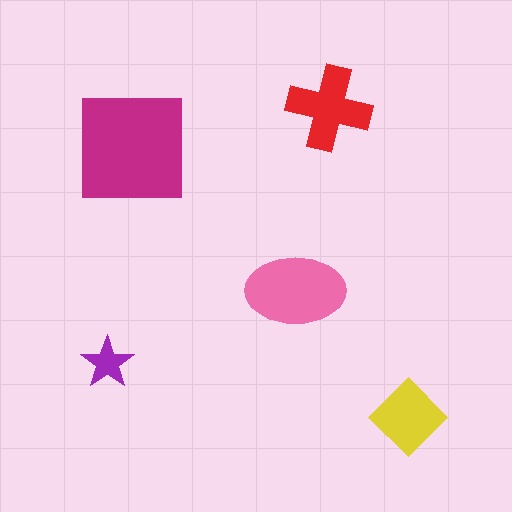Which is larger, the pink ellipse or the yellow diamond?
The pink ellipse.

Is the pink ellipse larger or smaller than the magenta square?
Smaller.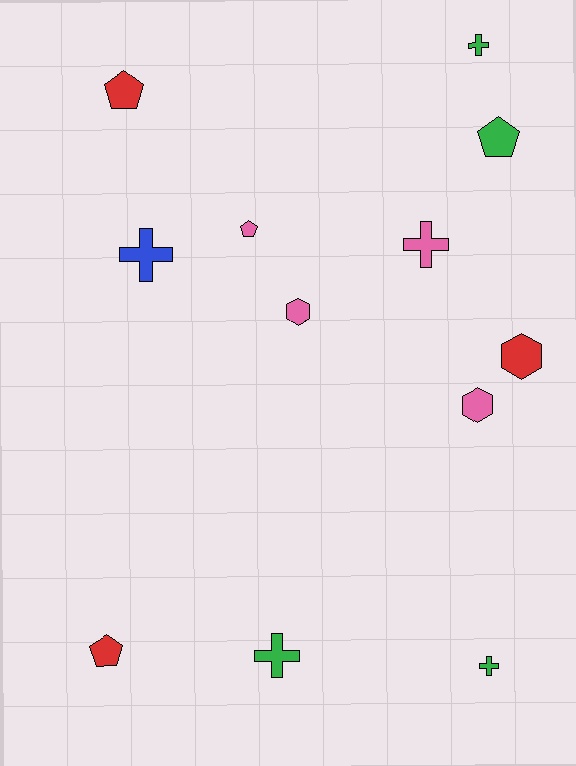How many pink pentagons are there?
There is 1 pink pentagon.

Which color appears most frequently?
Green, with 4 objects.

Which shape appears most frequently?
Cross, with 5 objects.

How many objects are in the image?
There are 12 objects.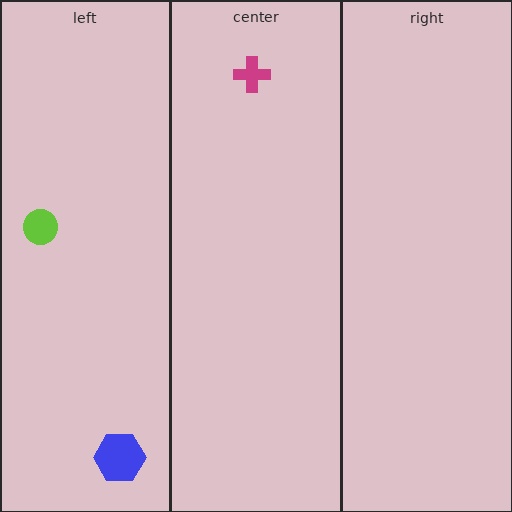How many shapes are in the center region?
1.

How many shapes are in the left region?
2.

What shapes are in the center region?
The magenta cross.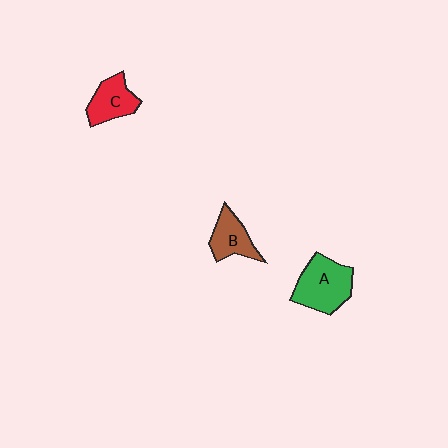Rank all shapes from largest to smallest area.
From largest to smallest: A (green), C (red), B (brown).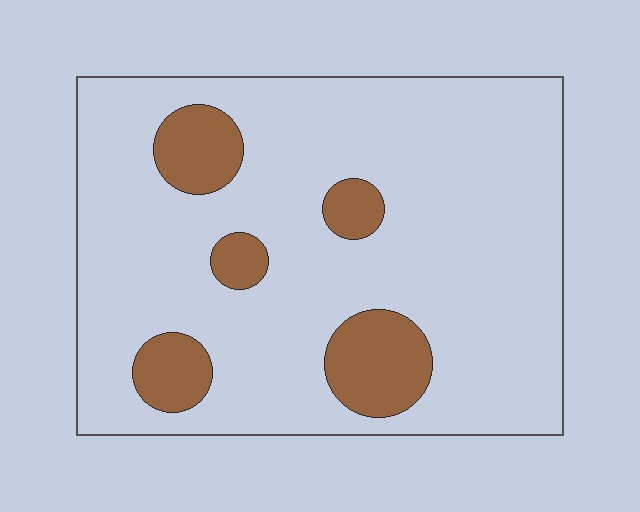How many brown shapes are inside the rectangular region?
5.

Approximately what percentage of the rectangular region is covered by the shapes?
Approximately 15%.